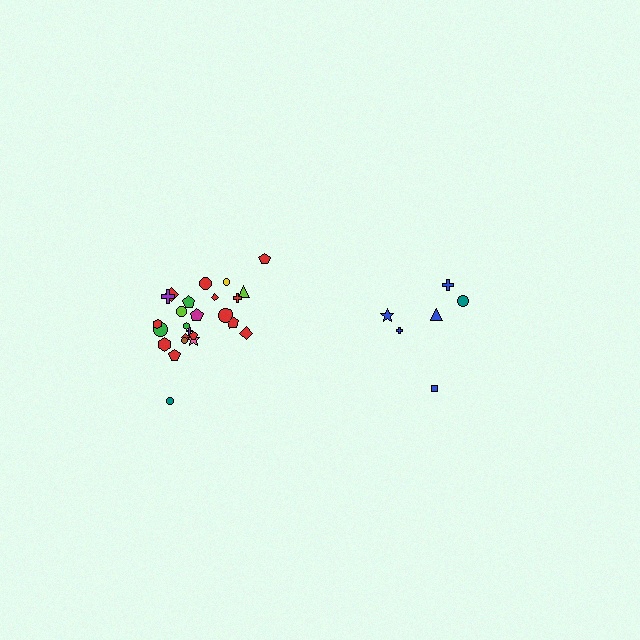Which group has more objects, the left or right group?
The left group.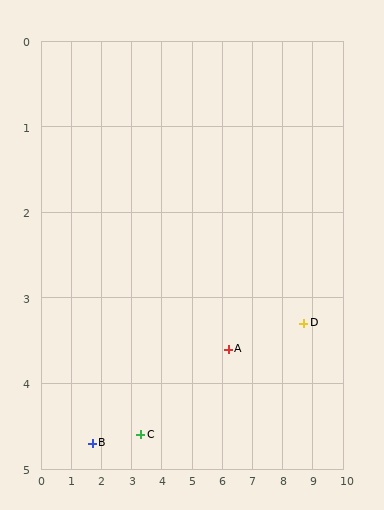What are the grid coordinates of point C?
Point C is at approximately (3.3, 4.6).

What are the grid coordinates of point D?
Point D is at approximately (8.7, 3.3).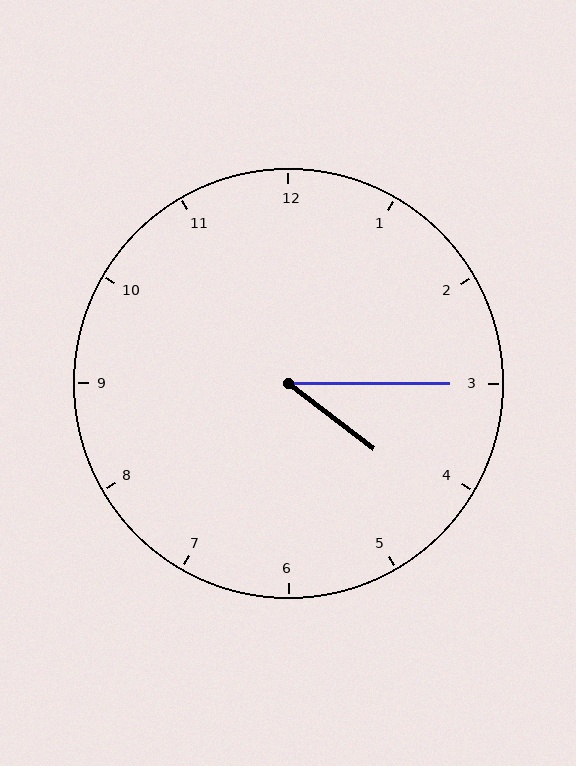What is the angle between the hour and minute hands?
Approximately 38 degrees.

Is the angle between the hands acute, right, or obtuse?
It is acute.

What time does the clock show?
4:15.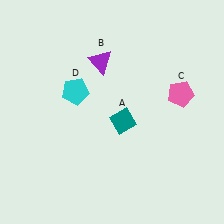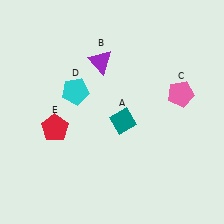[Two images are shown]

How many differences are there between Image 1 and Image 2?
There is 1 difference between the two images.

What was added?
A red pentagon (E) was added in Image 2.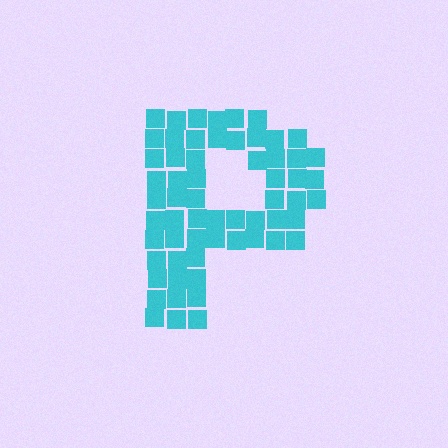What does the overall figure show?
The overall figure shows the letter P.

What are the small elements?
The small elements are squares.